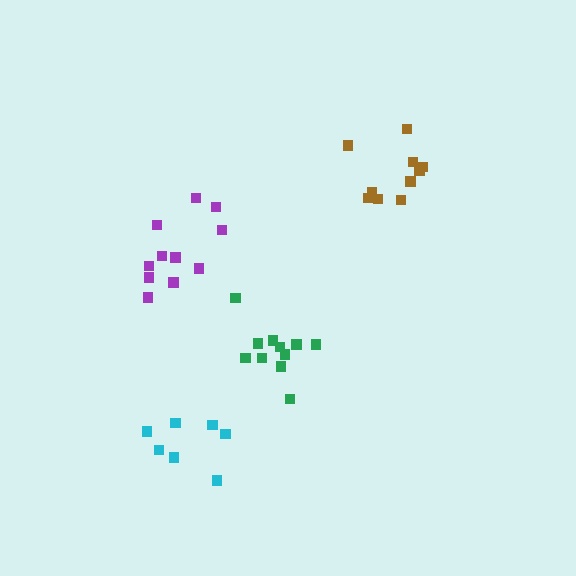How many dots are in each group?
Group 1: 11 dots, Group 2: 7 dots, Group 3: 11 dots, Group 4: 10 dots (39 total).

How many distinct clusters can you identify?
There are 4 distinct clusters.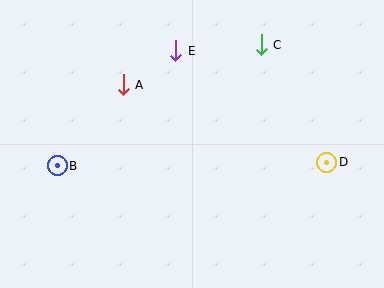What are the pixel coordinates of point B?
Point B is at (57, 166).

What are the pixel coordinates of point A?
Point A is at (123, 85).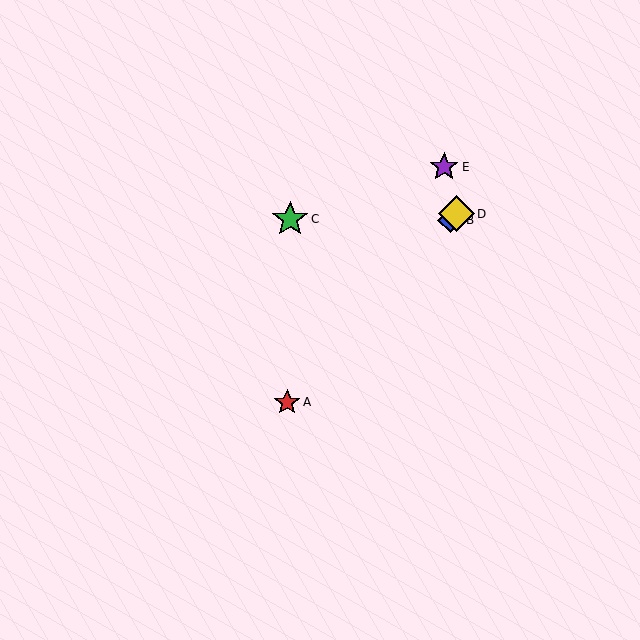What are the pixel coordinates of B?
Object B is at (450, 220).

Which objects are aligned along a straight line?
Objects A, B, D are aligned along a straight line.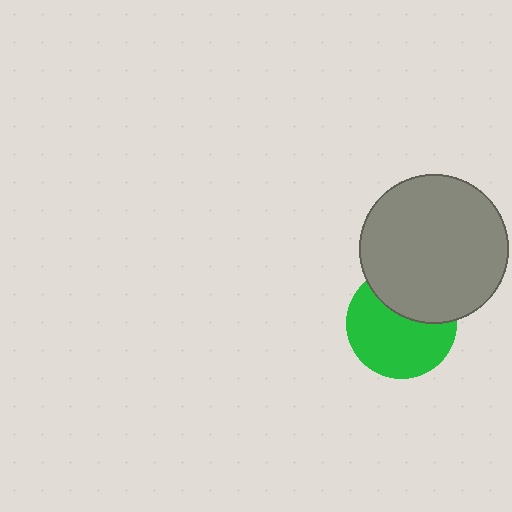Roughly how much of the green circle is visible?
About half of it is visible (roughly 65%).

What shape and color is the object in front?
The object in front is a gray circle.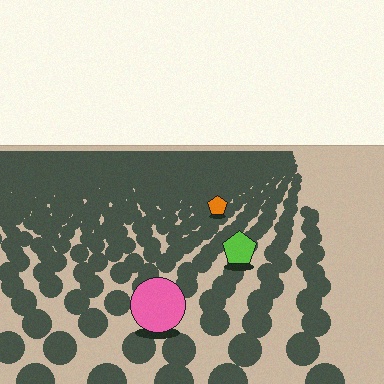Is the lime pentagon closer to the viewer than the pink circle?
No. The pink circle is closer — you can tell from the texture gradient: the ground texture is coarser near it.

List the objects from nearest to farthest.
From nearest to farthest: the pink circle, the lime pentagon, the orange pentagon.